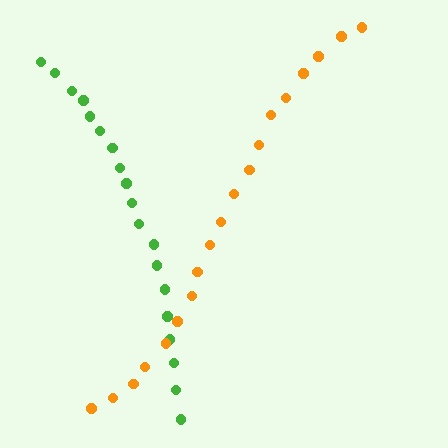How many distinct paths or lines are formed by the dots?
There are 2 distinct paths.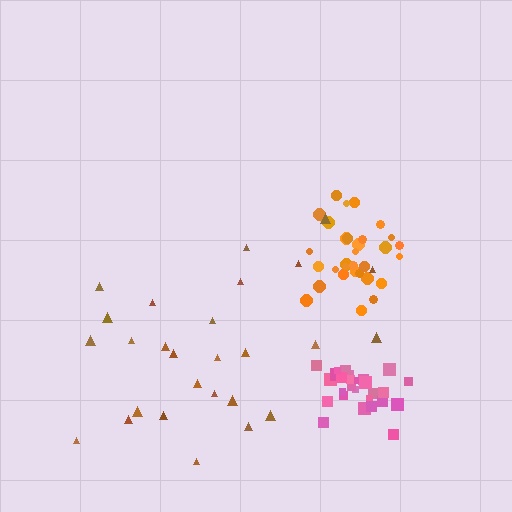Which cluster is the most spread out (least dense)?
Brown.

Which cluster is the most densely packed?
Pink.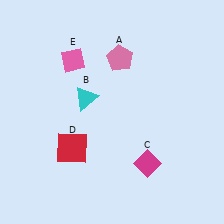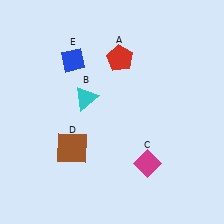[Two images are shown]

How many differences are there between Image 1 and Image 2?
There are 3 differences between the two images.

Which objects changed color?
A changed from pink to red. D changed from red to brown. E changed from pink to blue.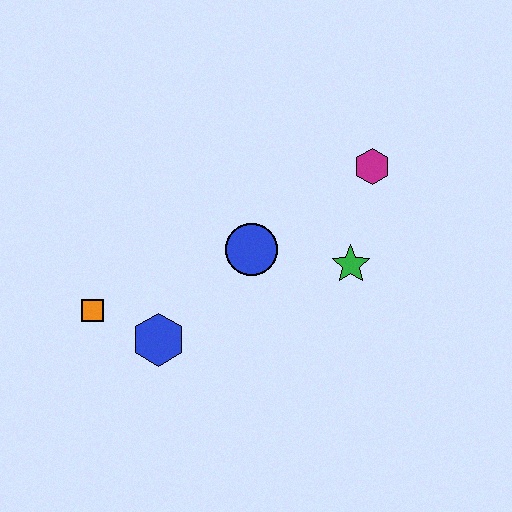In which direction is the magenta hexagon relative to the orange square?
The magenta hexagon is to the right of the orange square.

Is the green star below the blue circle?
Yes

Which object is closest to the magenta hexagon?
The green star is closest to the magenta hexagon.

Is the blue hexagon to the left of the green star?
Yes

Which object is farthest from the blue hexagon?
The magenta hexagon is farthest from the blue hexagon.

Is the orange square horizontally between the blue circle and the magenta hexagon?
No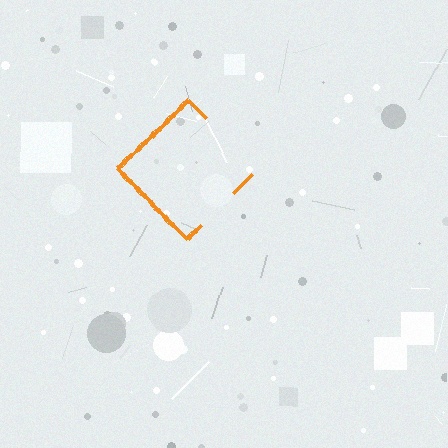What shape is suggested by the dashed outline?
The dashed outline suggests a diamond.